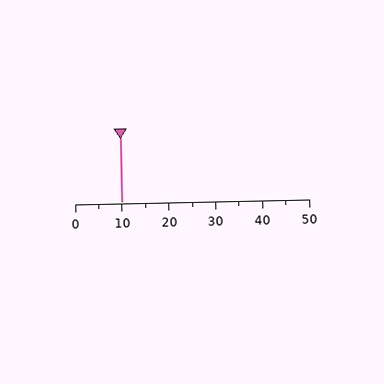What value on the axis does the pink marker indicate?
The marker indicates approximately 10.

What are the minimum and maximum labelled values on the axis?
The axis runs from 0 to 50.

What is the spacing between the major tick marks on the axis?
The major ticks are spaced 10 apart.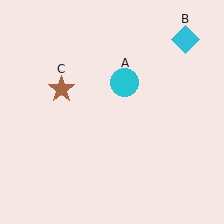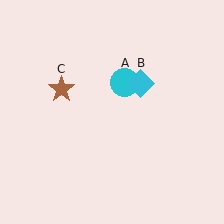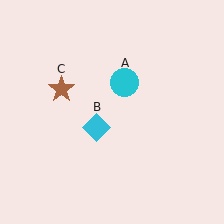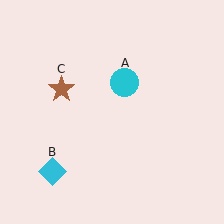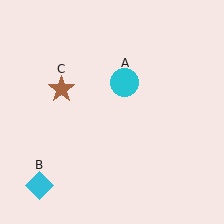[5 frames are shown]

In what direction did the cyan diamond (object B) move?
The cyan diamond (object B) moved down and to the left.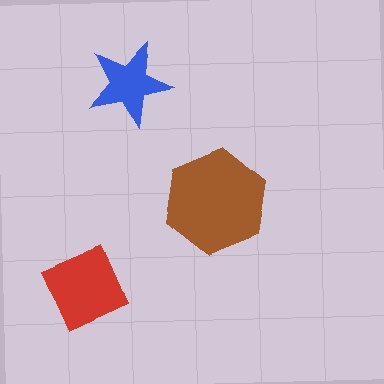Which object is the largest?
The brown hexagon.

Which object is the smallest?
The blue star.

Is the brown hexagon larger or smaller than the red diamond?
Larger.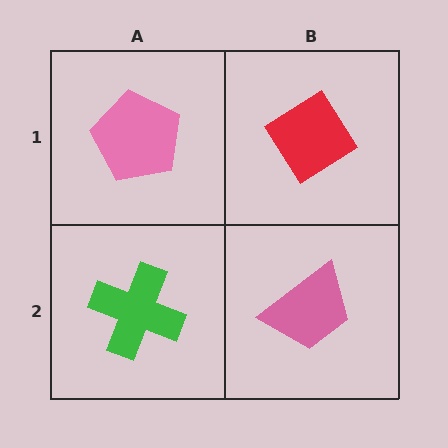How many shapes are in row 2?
2 shapes.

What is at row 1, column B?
A red diamond.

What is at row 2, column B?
A pink trapezoid.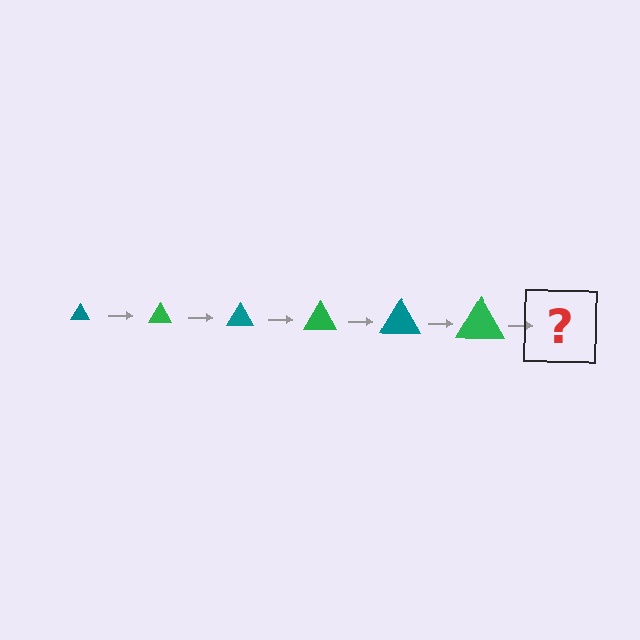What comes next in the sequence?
The next element should be a teal triangle, larger than the previous one.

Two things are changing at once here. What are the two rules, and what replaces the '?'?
The two rules are that the triangle grows larger each step and the color cycles through teal and green. The '?' should be a teal triangle, larger than the previous one.